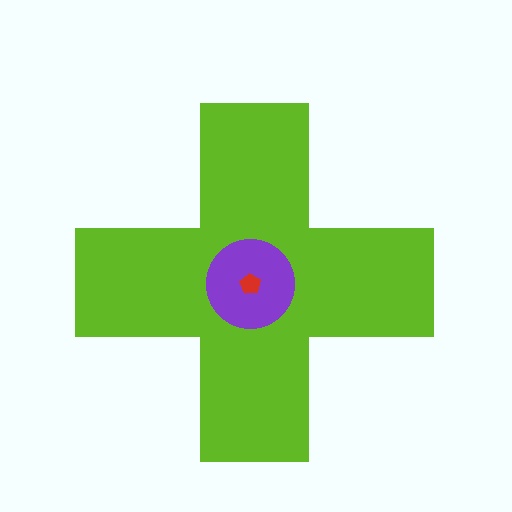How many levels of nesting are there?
3.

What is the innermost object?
The red pentagon.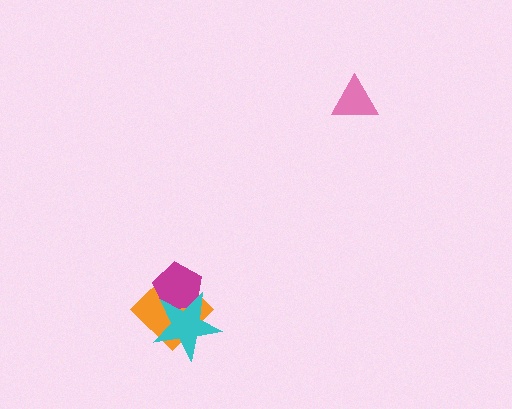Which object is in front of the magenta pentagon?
The cyan star is in front of the magenta pentagon.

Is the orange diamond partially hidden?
Yes, it is partially covered by another shape.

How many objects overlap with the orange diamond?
2 objects overlap with the orange diamond.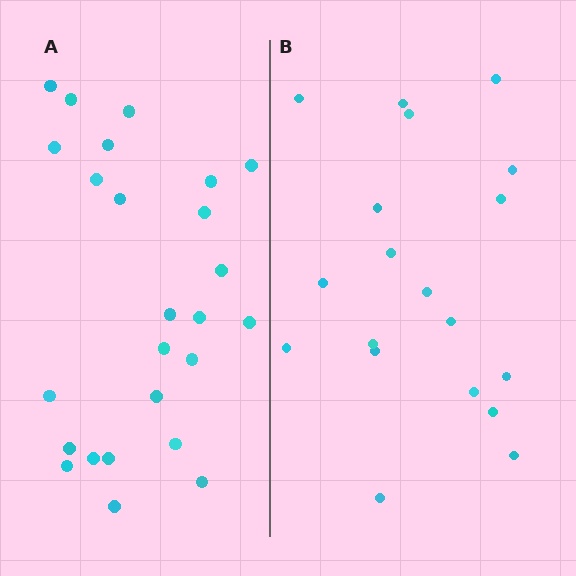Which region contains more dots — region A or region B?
Region A (the left region) has more dots.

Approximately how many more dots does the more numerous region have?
Region A has about 6 more dots than region B.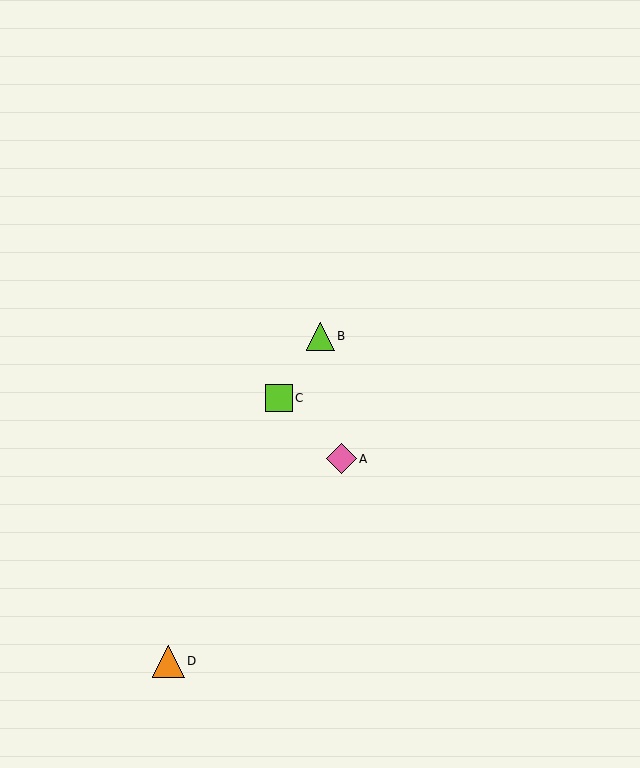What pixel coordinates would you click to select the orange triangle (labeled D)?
Click at (168, 661) to select the orange triangle D.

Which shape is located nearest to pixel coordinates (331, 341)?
The lime triangle (labeled B) at (320, 336) is nearest to that location.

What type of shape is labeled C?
Shape C is a lime square.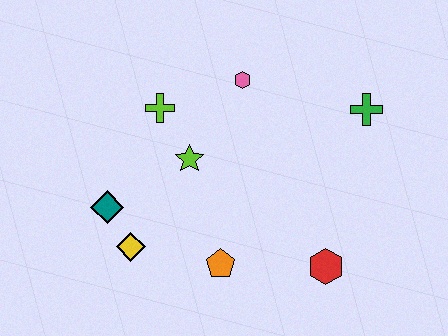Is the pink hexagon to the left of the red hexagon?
Yes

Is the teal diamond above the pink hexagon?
No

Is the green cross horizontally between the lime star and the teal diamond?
No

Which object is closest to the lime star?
The lime cross is closest to the lime star.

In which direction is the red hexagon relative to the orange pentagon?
The red hexagon is to the right of the orange pentagon.